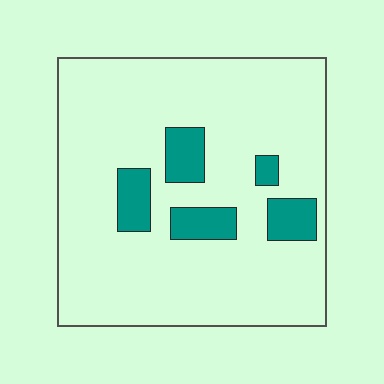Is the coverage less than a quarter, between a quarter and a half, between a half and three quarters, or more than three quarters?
Less than a quarter.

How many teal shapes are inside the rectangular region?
5.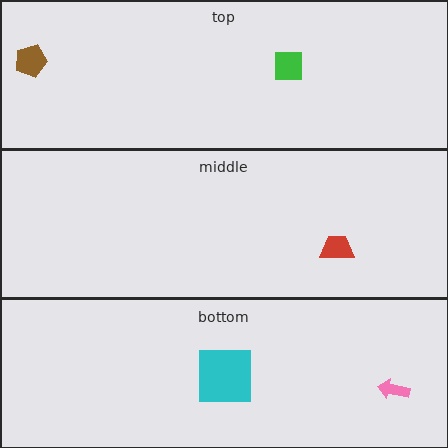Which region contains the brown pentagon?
The top region.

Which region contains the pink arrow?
The bottom region.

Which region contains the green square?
The top region.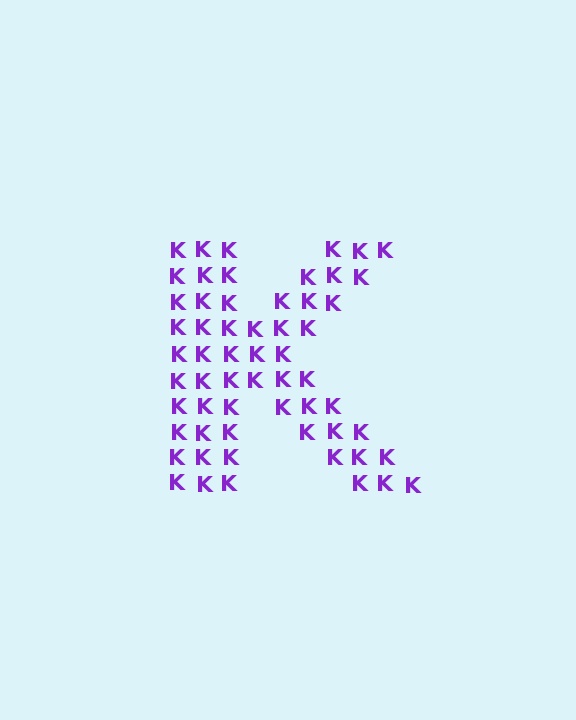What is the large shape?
The large shape is the letter K.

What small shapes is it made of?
It is made of small letter K's.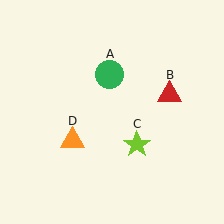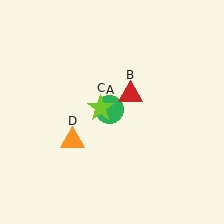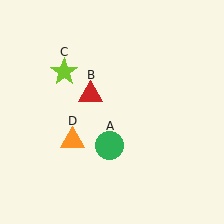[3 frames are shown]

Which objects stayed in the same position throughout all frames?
Orange triangle (object D) remained stationary.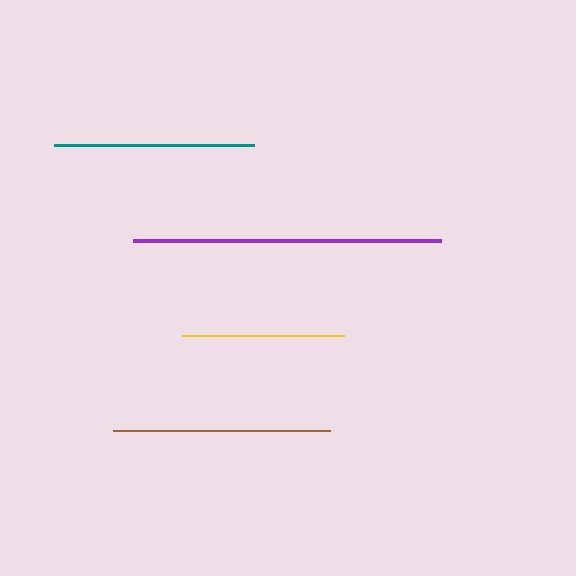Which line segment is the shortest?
The yellow line is the shortest at approximately 163 pixels.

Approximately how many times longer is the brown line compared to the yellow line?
The brown line is approximately 1.3 times the length of the yellow line.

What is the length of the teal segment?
The teal segment is approximately 200 pixels long.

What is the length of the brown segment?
The brown segment is approximately 217 pixels long.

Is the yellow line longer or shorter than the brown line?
The brown line is longer than the yellow line.